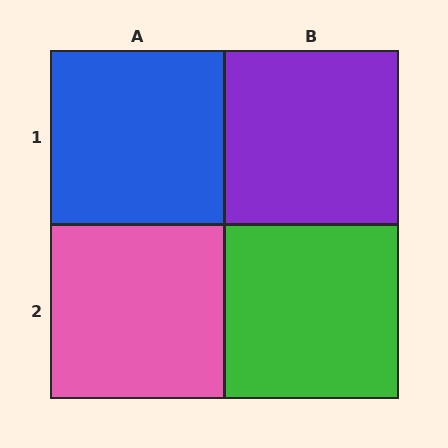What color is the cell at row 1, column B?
Purple.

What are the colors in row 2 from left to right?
Pink, green.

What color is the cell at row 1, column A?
Blue.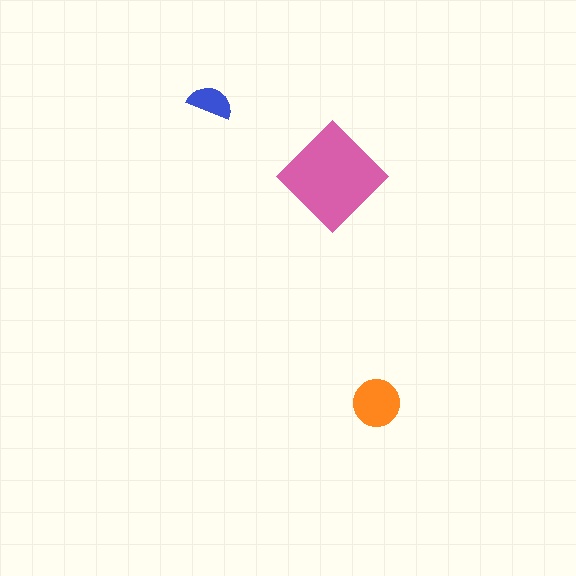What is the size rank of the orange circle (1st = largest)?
2nd.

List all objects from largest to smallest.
The pink diamond, the orange circle, the blue semicircle.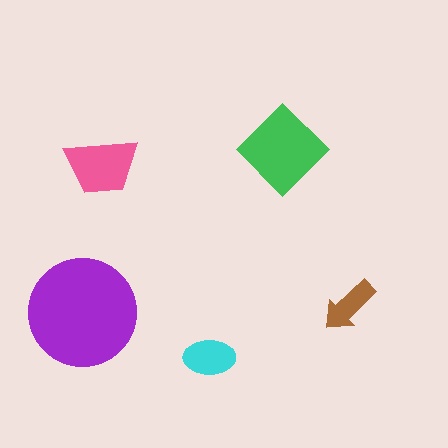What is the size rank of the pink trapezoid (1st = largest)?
3rd.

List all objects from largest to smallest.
The purple circle, the green diamond, the pink trapezoid, the cyan ellipse, the brown arrow.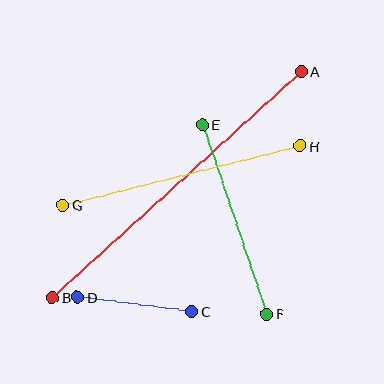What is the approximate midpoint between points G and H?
The midpoint is at approximately (181, 175) pixels.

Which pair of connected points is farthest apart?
Points A and B are farthest apart.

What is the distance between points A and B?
The distance is approximately 336 pixels.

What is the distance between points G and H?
The distance is approximately 244 pixels.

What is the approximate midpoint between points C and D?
The midpoint is at approximately (135, 304) pixels.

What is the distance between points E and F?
The distance is approximately 200 pixels.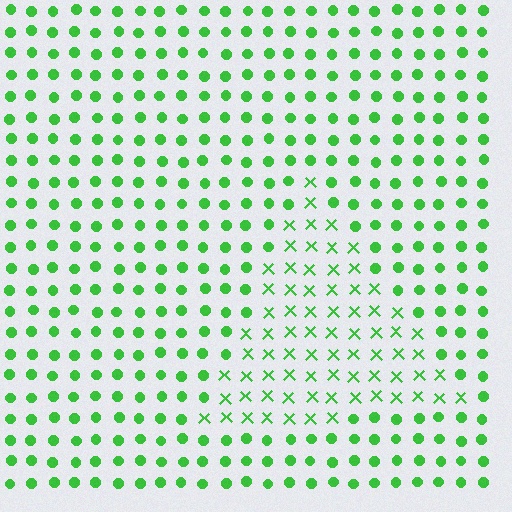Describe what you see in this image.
The image is filled with small green elements arranged in a uniform grid. A triangle-shaped region contains X marks, while the surrounding area contains circles. The boundary is defined purely by the change in element shape.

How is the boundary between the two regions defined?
The boundary is defined by a change in element shape: X marks inside vs. circles outside. All elements share the same color and spacing.